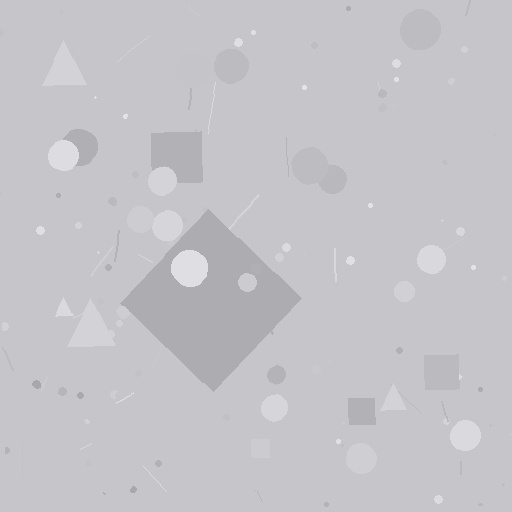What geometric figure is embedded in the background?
A diamond is embedded in the background.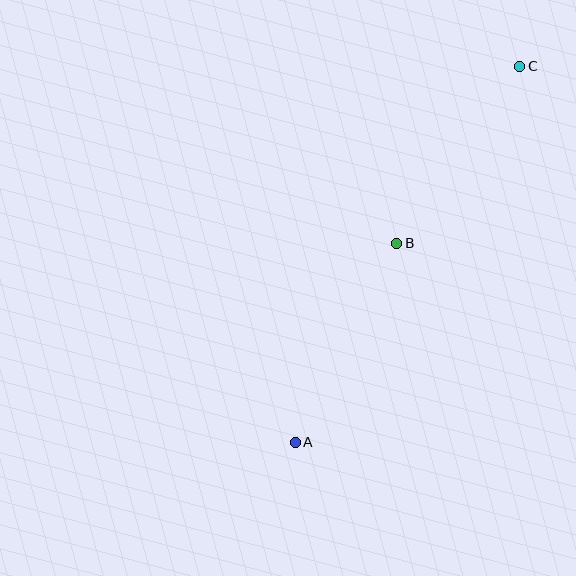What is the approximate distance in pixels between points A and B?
The distance between A and B is approximately 223 pixels.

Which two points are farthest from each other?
Points A and C are farthest from each other.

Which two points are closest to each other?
Points B and C are closest to each other.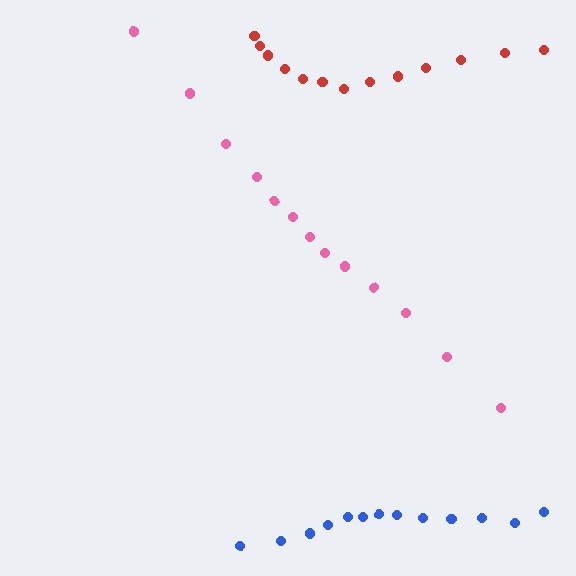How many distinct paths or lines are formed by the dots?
There are 3 distinct paths.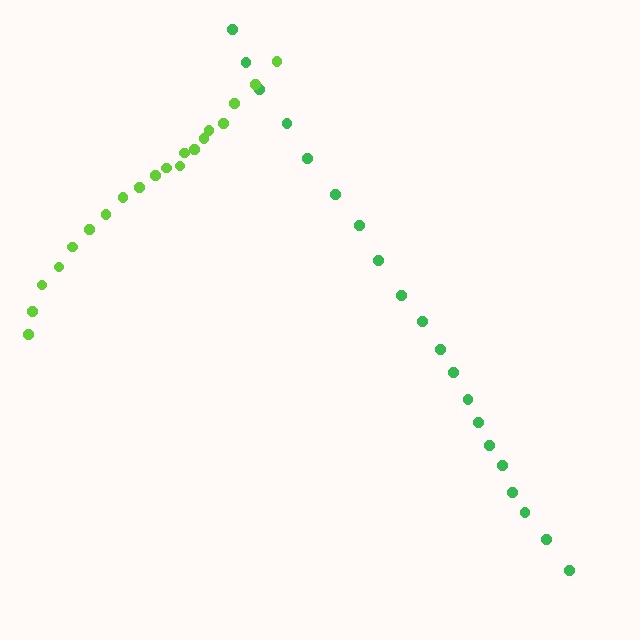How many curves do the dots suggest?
There are 2 distinct paths.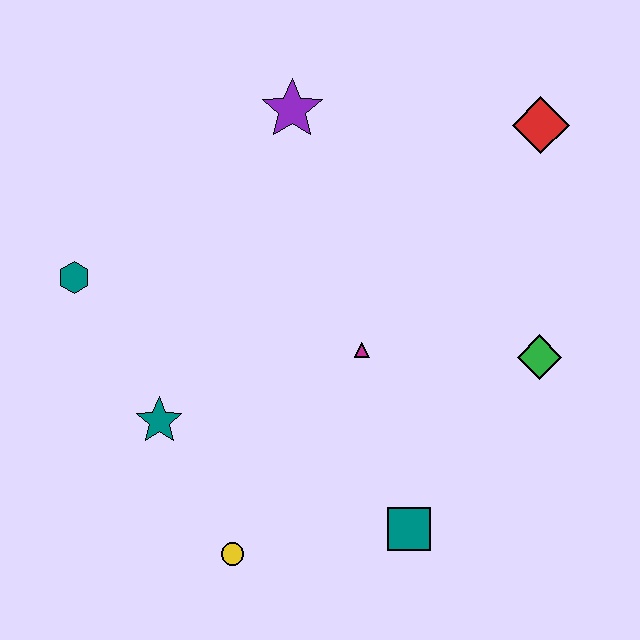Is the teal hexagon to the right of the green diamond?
No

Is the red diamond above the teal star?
Yes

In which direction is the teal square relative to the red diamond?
The teal square is below the red diamond.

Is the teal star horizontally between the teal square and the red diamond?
No